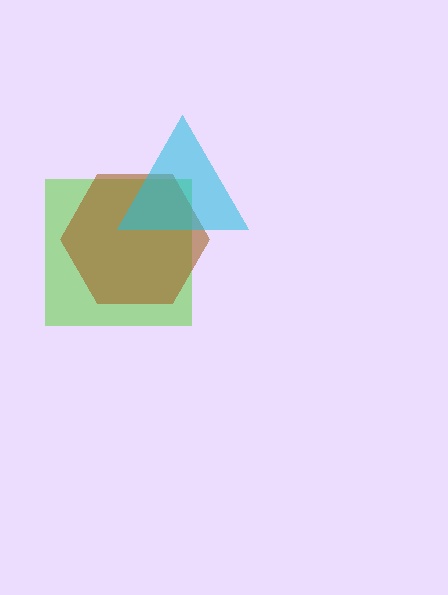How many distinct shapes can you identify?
There are 3 distinct shapes: a lime square, a brown hexagon, a cyan triangle.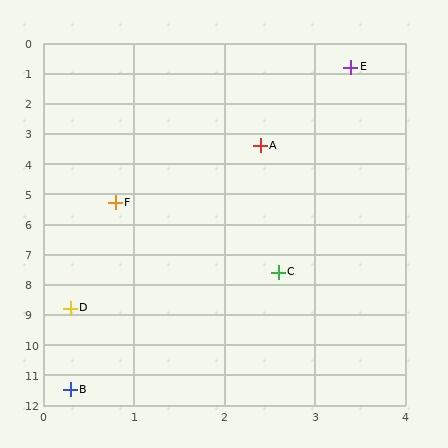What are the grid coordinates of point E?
Point E is at approximately (3.4, 0.8).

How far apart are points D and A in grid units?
Points D and A are about 5.8 grid units apart.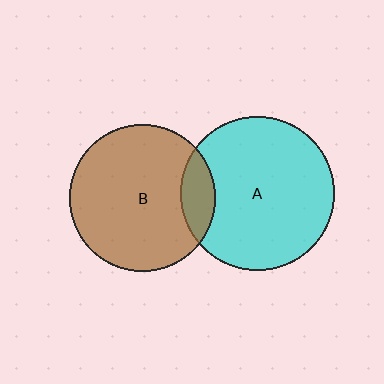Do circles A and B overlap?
Yes.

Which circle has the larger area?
Circle A (cyan).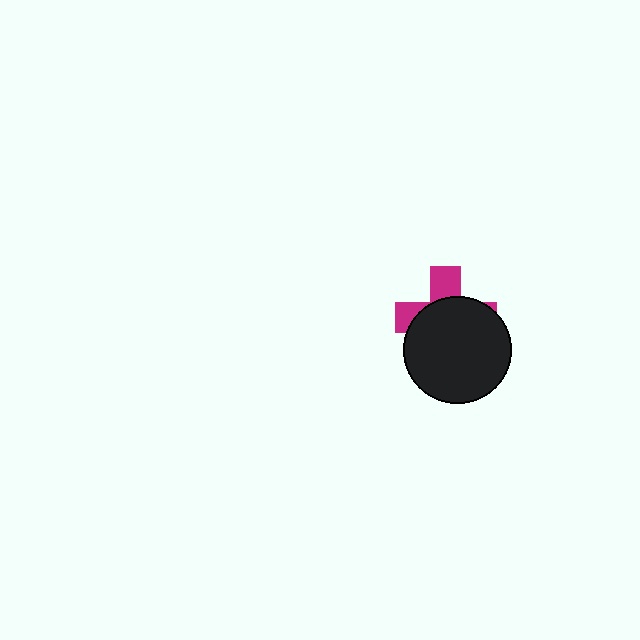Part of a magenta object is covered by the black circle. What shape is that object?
It is a cross.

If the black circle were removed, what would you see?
You would see the complete magenta cross.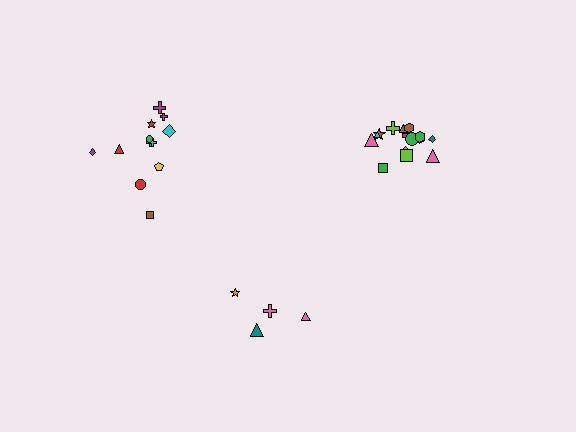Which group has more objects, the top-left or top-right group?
The top-right group.